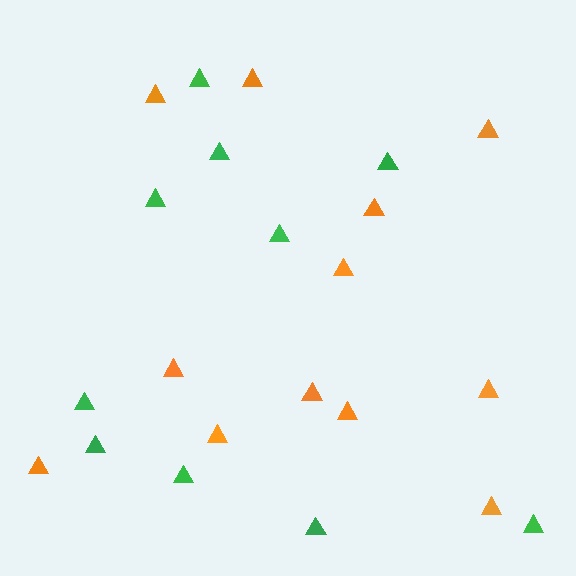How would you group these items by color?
There are 2 groups: one group of orange triangles (12) and one group of green triangles (10).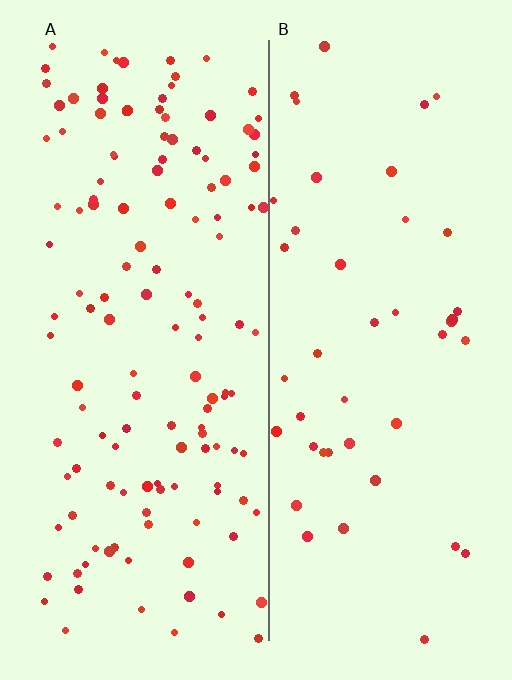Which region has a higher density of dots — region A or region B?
A (the left).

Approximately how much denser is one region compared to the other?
Approximately 3.0× — region A over region B.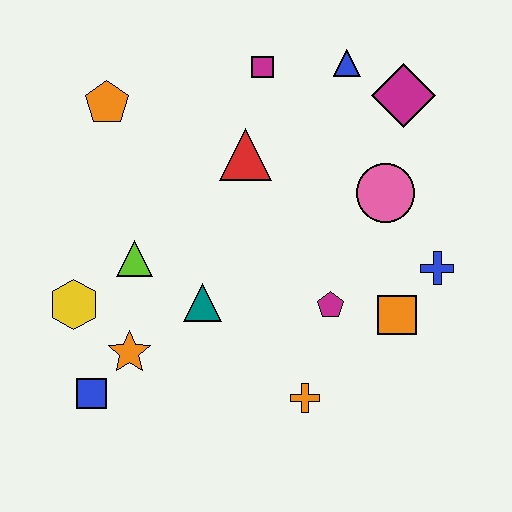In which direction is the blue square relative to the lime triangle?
The blue square is below the lime triangle.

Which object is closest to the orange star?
The blue square is closest to the orange star.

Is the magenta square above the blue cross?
Yes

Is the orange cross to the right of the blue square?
Yes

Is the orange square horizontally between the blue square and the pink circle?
No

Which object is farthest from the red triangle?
The blue square is farthest from the red triangle.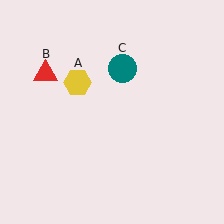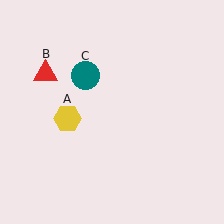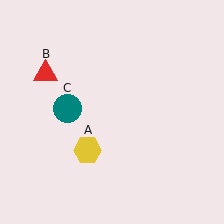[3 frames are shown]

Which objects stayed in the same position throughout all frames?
Red triangle (object B) remained stationary.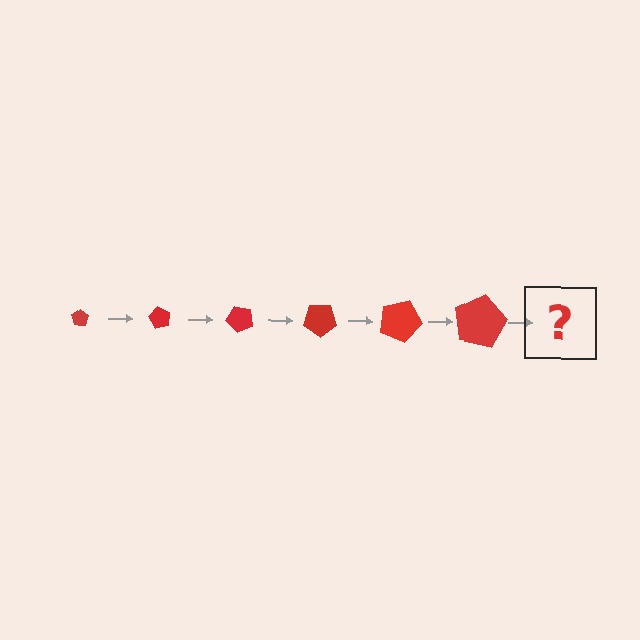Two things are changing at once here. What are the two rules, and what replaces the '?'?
The two rules are that the pentagon grows larger each step and it rotates 60 degrees each step. The '?' should be a pentagon, larger than the previous one and rotated 360 degrees from the start.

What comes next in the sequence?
The next element should be a pentagon, larger than the previous one and rotated 360 degrees from the start.